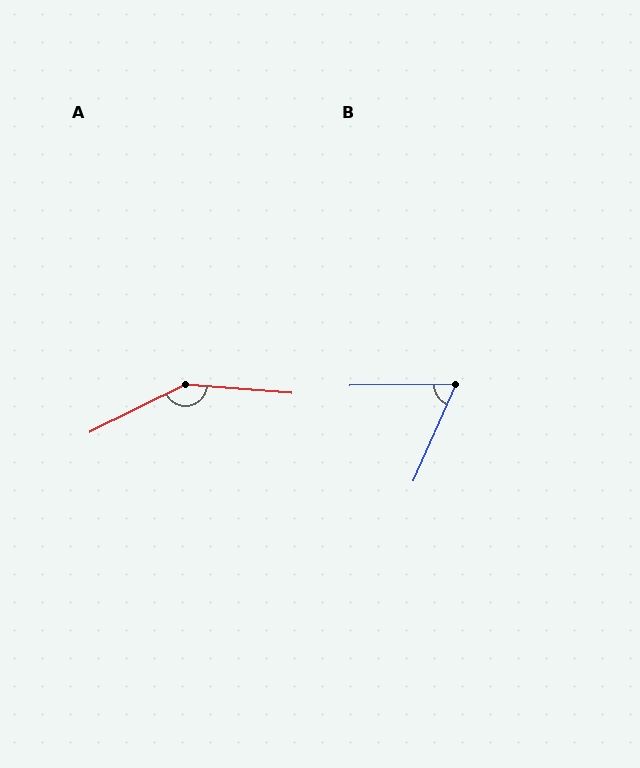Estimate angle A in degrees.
Approximately 149 degrees.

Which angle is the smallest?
B, at approximately 65 degrees.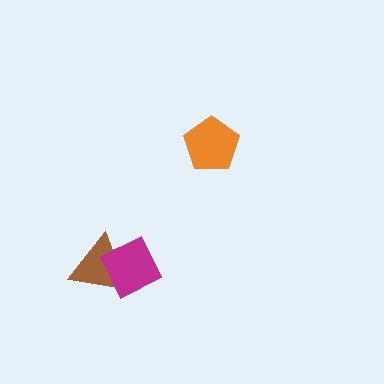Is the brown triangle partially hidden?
Yes, it is partially covered by another shape.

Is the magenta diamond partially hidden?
No, no other shape covers it.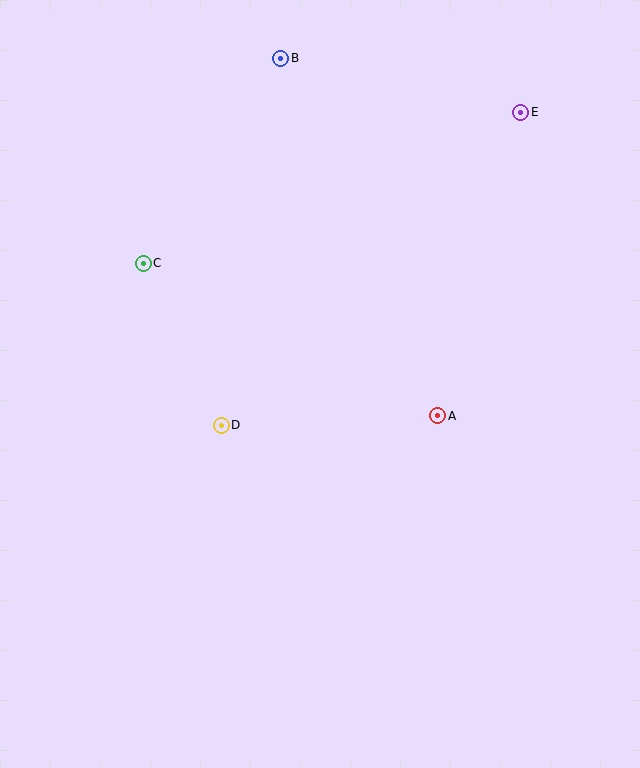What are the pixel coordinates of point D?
Point D is at (221, 425).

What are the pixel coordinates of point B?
Point B is at (281, 58).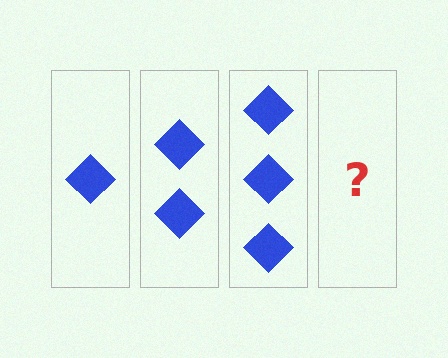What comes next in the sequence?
The next element should be 4 diamonds.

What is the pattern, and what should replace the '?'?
The pattern is that each step adds one more diamond. The '?' should be 4 diamonds.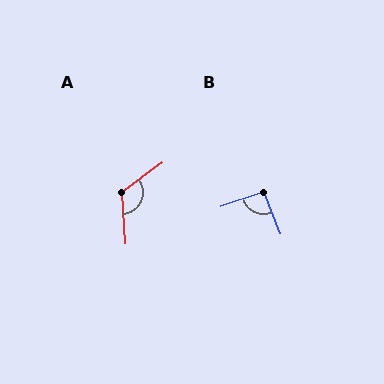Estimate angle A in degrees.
Approximately 122 degrees.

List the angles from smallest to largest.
B (93°), A (122°).